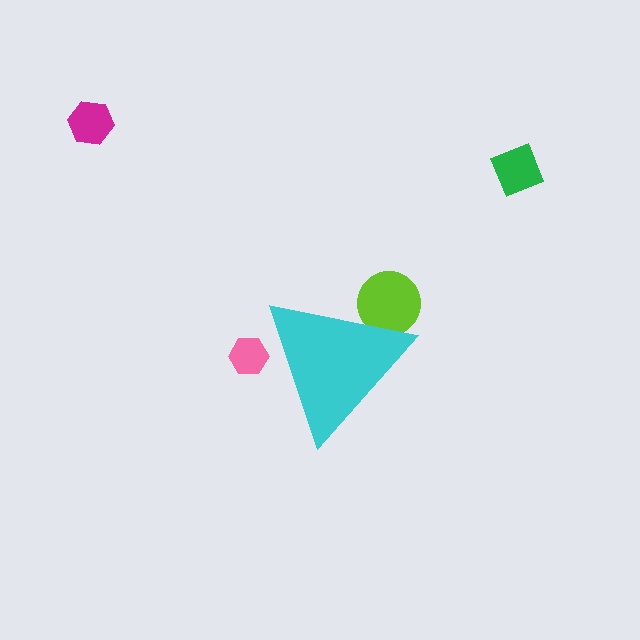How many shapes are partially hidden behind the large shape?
2 shapes are partially hidden.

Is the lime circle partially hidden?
Yes, the lime circle is partially hidden behind the cyan triangle.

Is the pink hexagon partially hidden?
Yes, the pink hexagon is partially hidden behind the cyan triangle.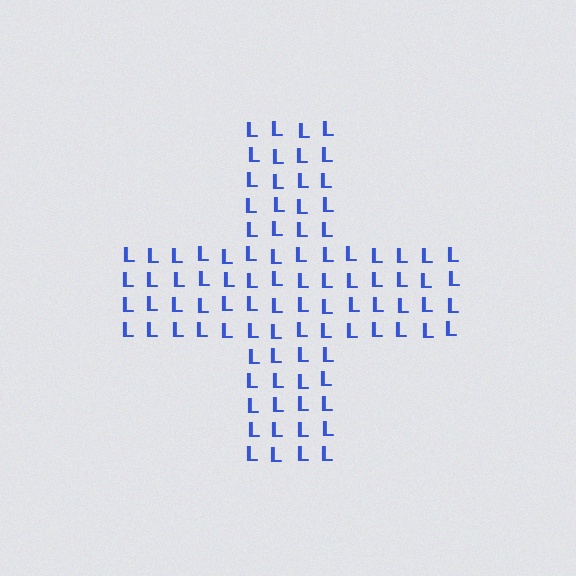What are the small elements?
The small elements are letter L's.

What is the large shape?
The large shape is a cross.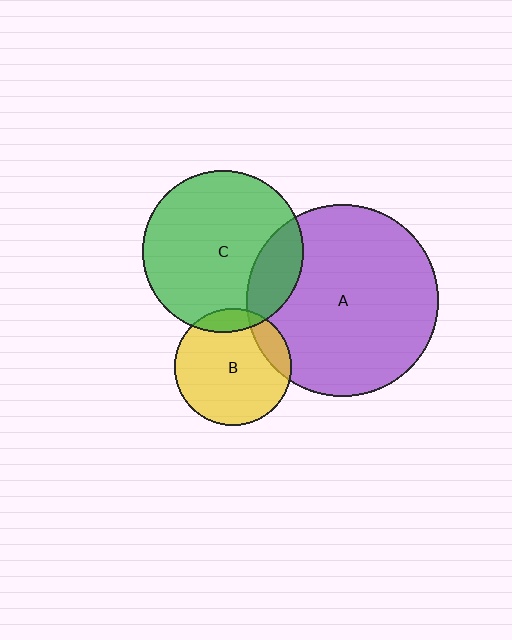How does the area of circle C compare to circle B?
Approximately 1.9 times.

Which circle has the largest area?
Circle A (purple).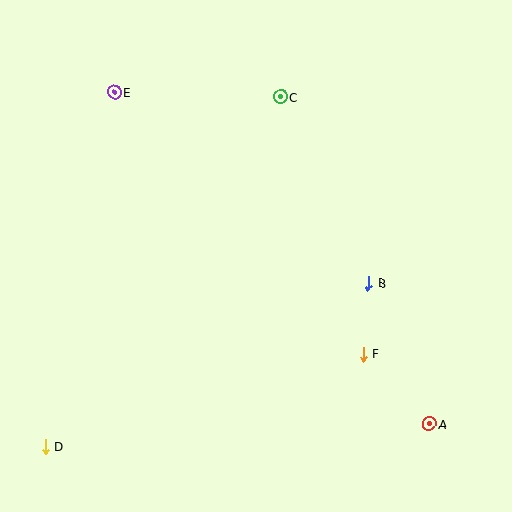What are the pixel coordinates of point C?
Point C is at (281, 97).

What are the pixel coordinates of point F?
Point F is at (363, 354).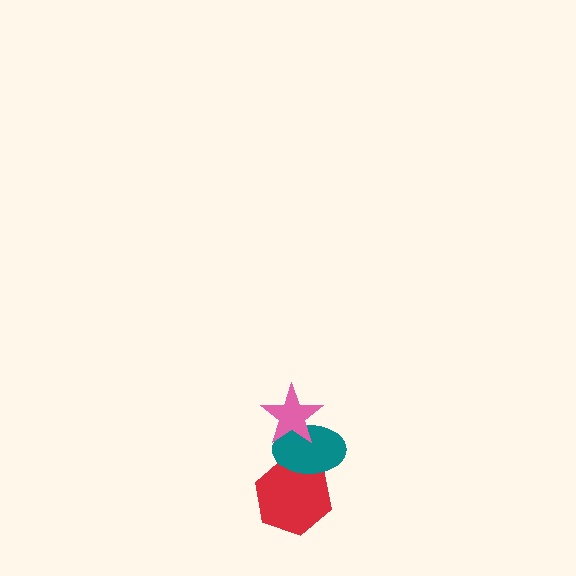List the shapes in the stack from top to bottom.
From top to bottom: the pink star, the teal ellipse, the red hexagon.